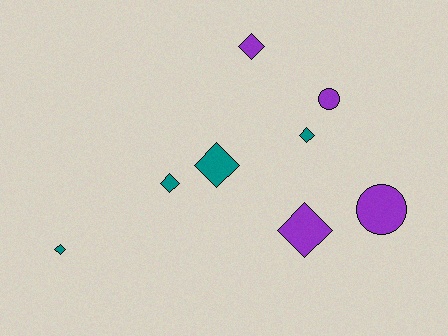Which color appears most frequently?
Teal, with 4 objects.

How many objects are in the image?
There are 8 objects.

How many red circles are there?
There are no red circles.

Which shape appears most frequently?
Diamond, with 6 objects.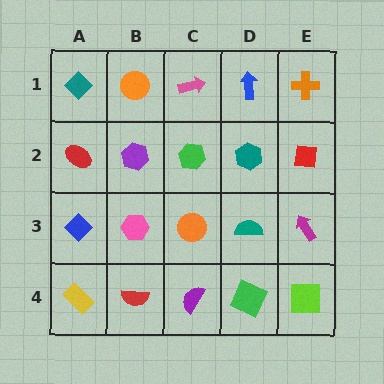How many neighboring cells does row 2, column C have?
4.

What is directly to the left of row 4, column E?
A green square.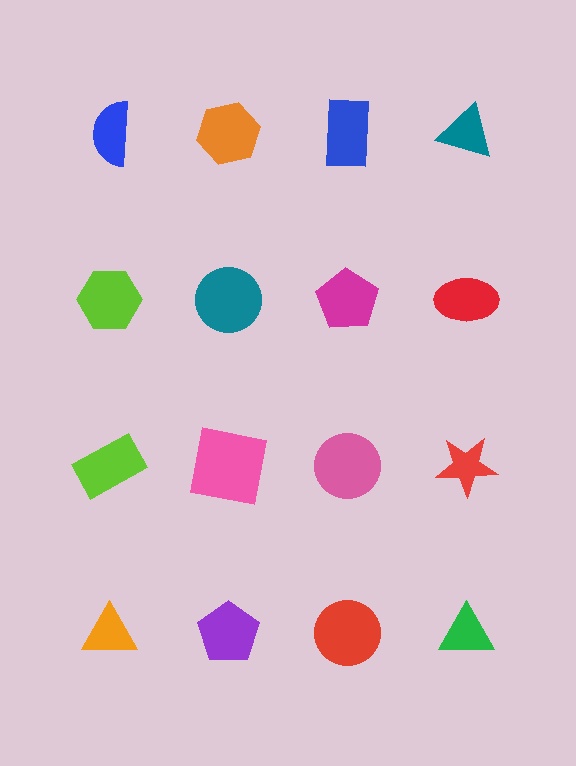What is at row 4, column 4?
A green triangle.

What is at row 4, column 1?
An orange triangle.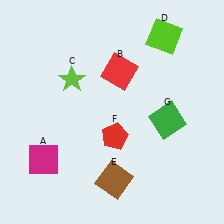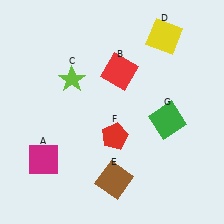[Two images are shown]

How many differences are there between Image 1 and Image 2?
There is 1 difference between the two images.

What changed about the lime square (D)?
In Image 1, D is lime. In Image 2, it changed to yellow.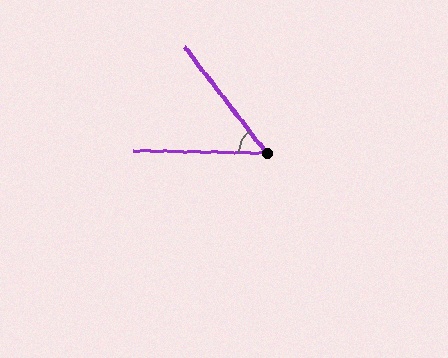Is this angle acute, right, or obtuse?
It is acute.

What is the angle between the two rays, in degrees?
Approximately 51 degrees.